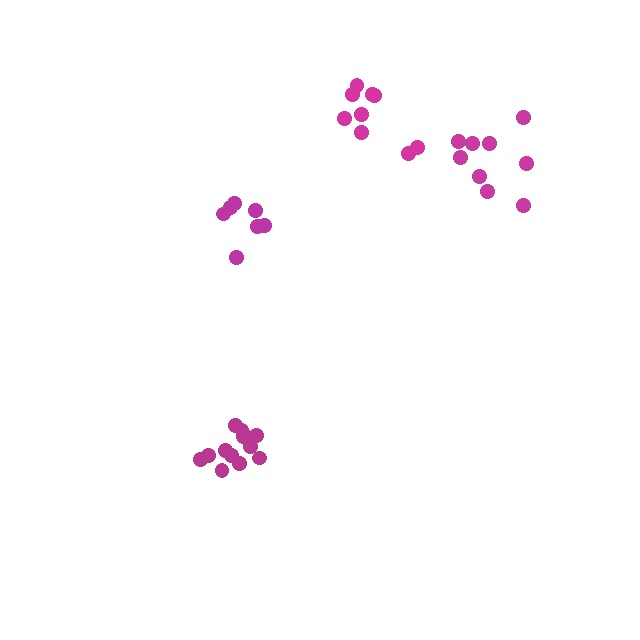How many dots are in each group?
Group 1: 13 dots, Group 2: 7 dots, Group 3: 9 dots, Group 4: 9 dots (38 total).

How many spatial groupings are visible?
There are 4 spatial groupings.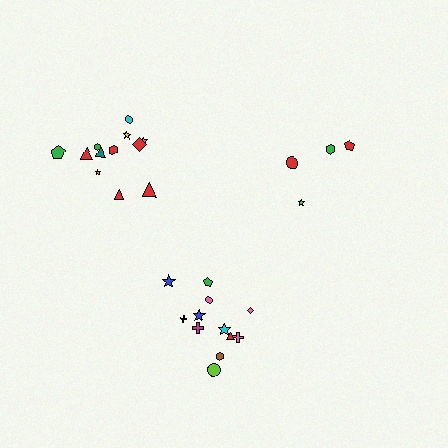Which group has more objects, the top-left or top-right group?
The top-left group.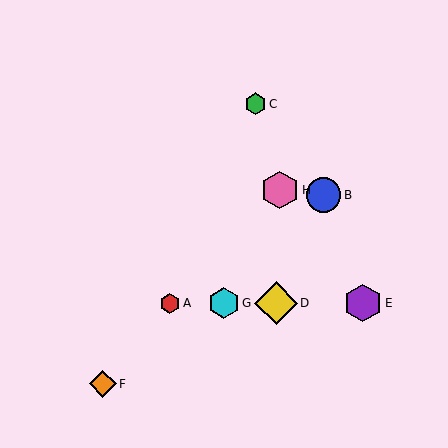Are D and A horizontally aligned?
Yes, both are at y≈303.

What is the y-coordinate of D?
Object D is at y≈303.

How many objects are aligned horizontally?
4 objects (A, D, E, G) are aligned horizontally.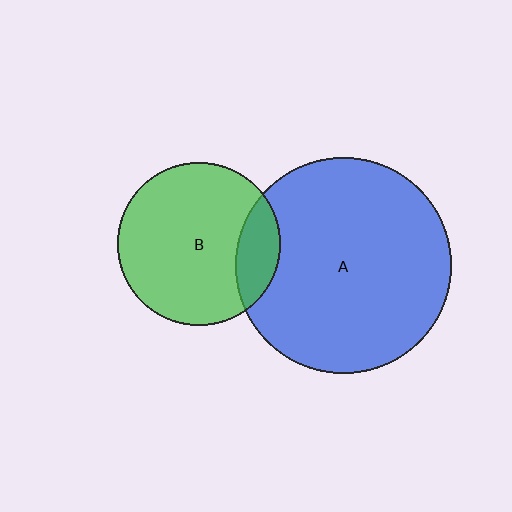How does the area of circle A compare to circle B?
Approximately 1.8 times.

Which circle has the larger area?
Circle A (blue).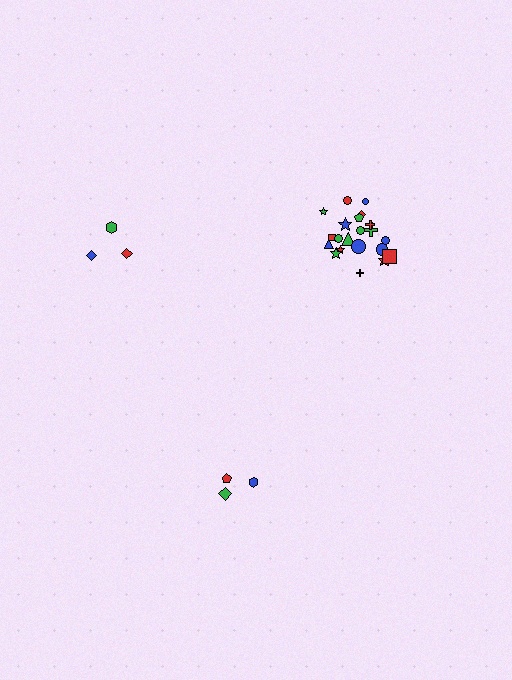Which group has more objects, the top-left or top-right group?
The top-right group.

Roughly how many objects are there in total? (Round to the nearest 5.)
Roughly 30 objects in total.